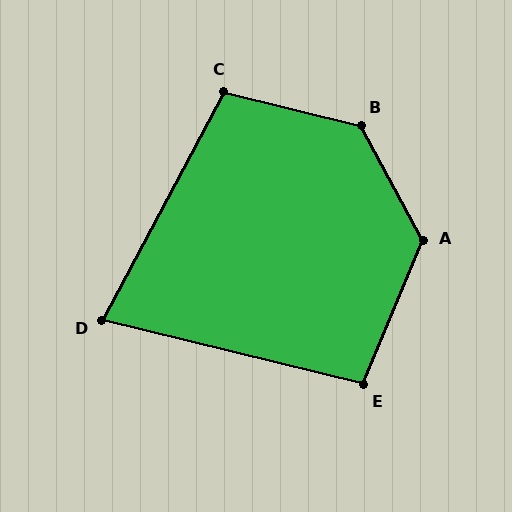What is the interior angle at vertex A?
Approximately 129 degrees (obtuse).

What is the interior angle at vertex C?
Approximately 104 degrees (obtuse).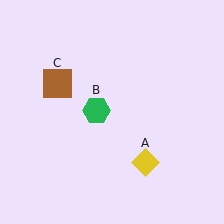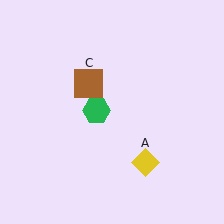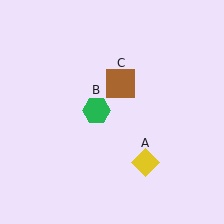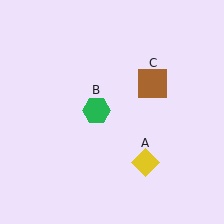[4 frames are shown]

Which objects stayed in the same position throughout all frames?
Yellow diamond (object A) and green hexagon (object B) remained stationary.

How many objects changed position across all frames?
1 object changed position: brown square (object C).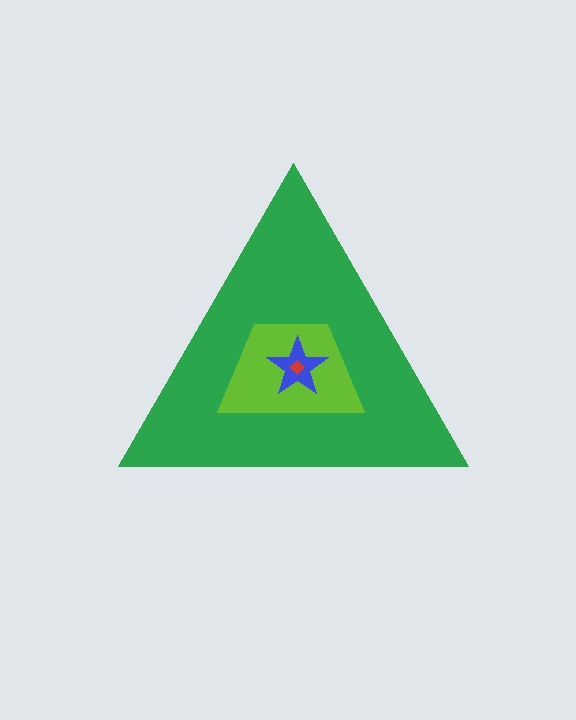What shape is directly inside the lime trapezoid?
The blue star.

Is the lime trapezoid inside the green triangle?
Yes.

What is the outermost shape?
The green triangle.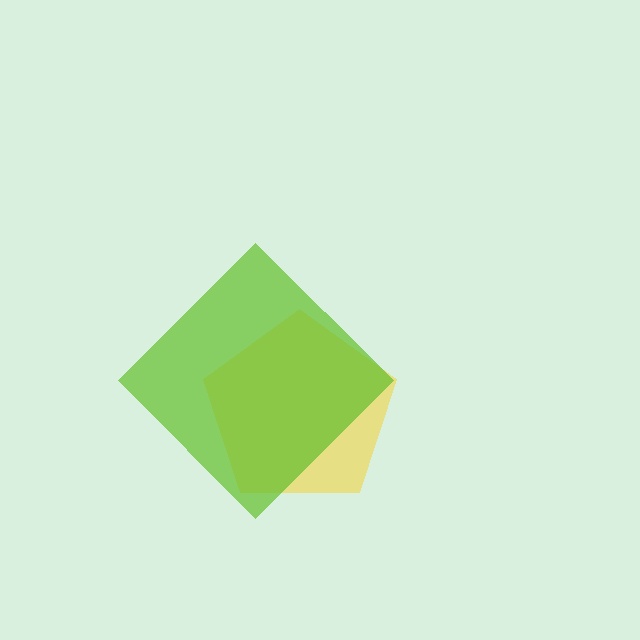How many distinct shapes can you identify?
There are 2 distinct shapes: a yellow pentagon, a lime diamond.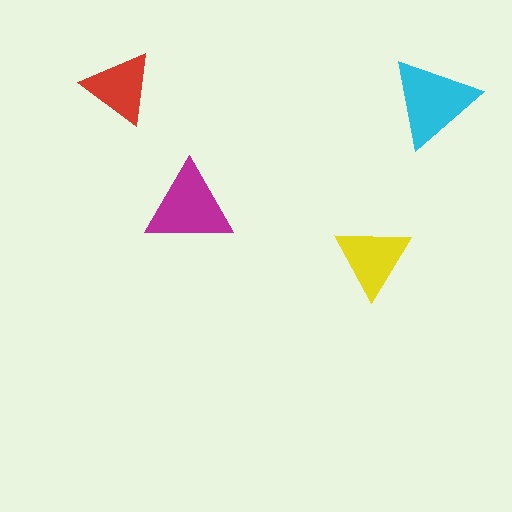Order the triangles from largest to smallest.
the cyan one, the magenta one, the yellow one, the red one.